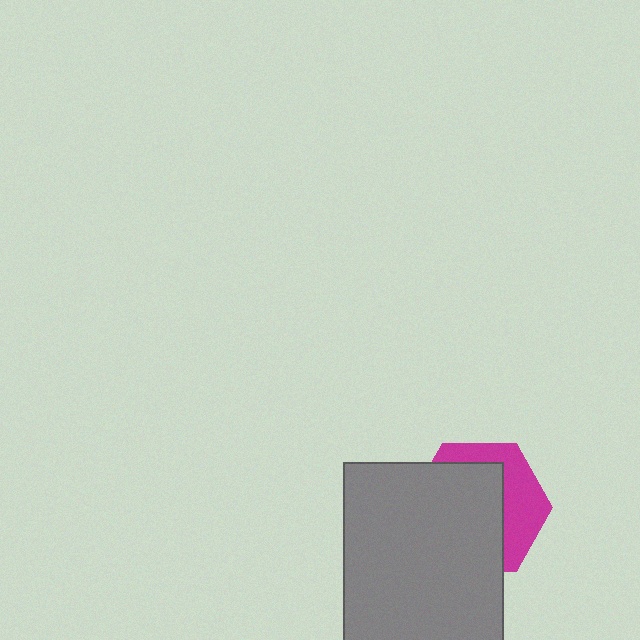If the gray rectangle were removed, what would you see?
You would see the complete magenta hexagon.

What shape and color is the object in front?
The object in front is a gray rectangle.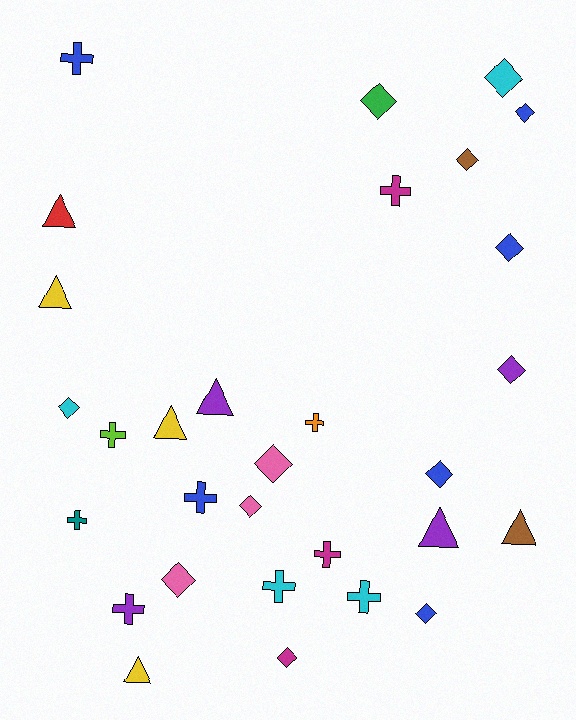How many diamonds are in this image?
There are 13 diamonds.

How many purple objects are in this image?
There are 4 purple objects.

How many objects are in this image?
There are 30 objects.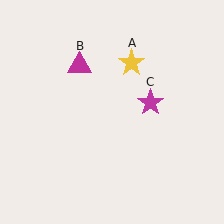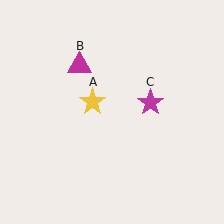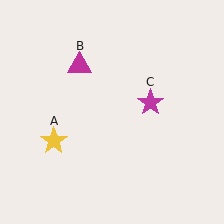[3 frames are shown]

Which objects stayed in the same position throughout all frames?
Magenta triangle (object B) and magenta star (object C) remained stationary.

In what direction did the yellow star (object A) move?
The yellow star (object A) moved down and to the left.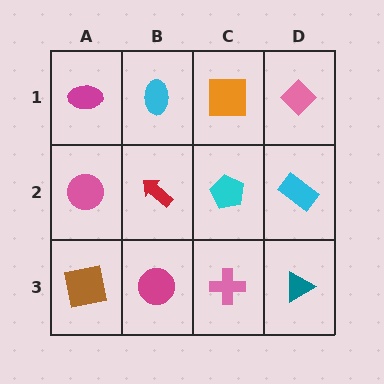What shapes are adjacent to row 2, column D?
A pink diamond (row 1, column D), a teal triangle (row 3, column D), a cyan pentagon (row 2, column C).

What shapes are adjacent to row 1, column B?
A red arrow (row 2, column B), a magenta ellipse (row 1, column A), an orange square (row 1, column C).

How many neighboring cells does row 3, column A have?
2.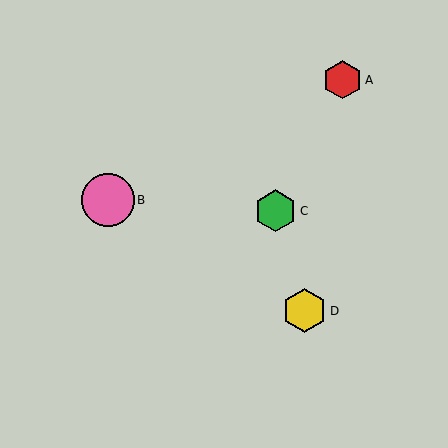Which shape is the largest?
The pink circle (labeled B) is the largest.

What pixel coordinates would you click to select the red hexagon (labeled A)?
Click at (343, 80) to select the red hexagon A.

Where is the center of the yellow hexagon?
The center of the yellow hexagon is at (305, 311).